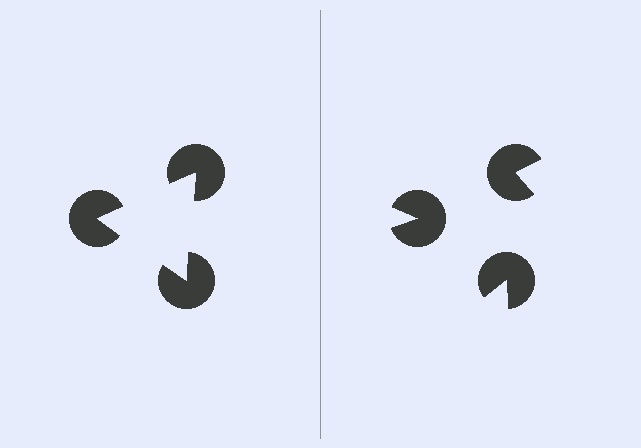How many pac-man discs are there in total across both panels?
6 — 3 on each side.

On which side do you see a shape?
An illusory triangle appears on the left side. On the right side the wedge cuts are rotated, so no coherent shape forms.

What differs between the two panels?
The pac-man discs are positioned identically on both sides; only the wedge orientations differ. On the left they align to a triangle; on the right they are misaligned.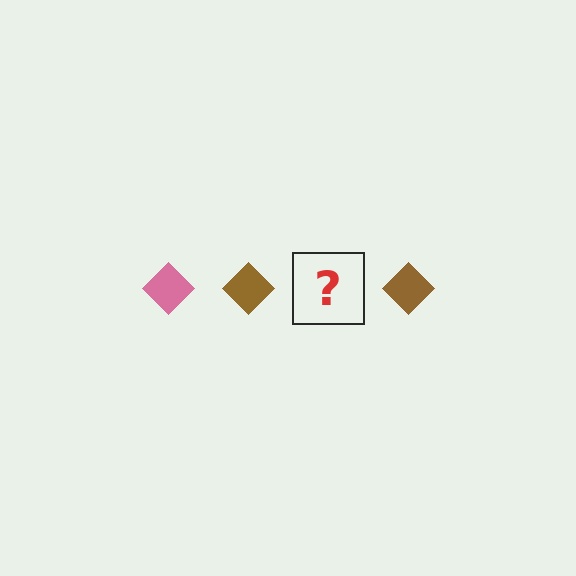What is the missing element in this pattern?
The missing element is a pink diamond.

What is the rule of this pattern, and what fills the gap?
The rule is that the pattern cycles through pink, brown diamonds. The gap should be filled with a pink diamond.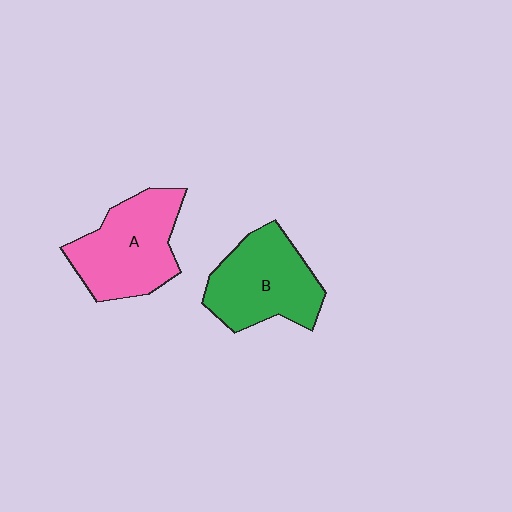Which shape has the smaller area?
Shape B (green).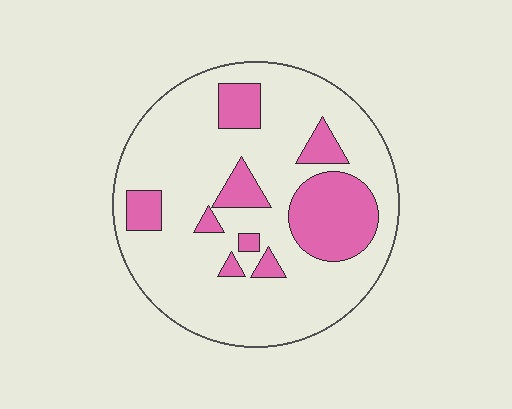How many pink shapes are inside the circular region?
9.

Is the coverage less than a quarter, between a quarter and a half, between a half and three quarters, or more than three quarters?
Less than a quarter.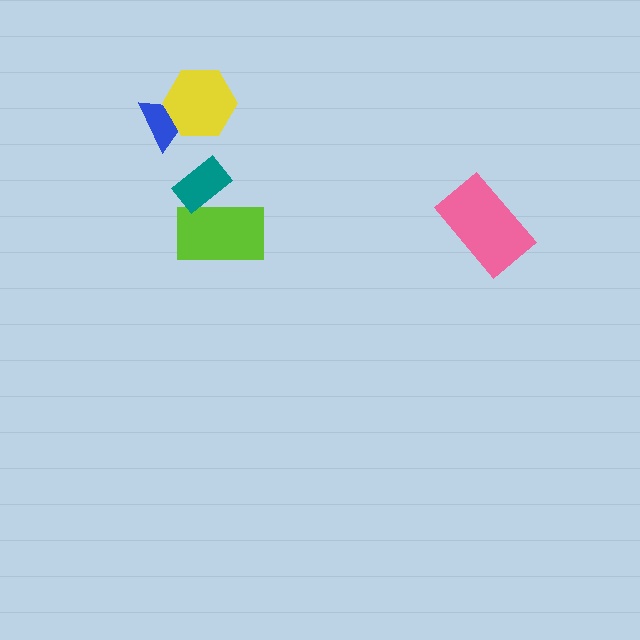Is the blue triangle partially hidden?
Yes, it is partially covered by another shape.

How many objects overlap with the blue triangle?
1 object overlaps with the blue triangle.